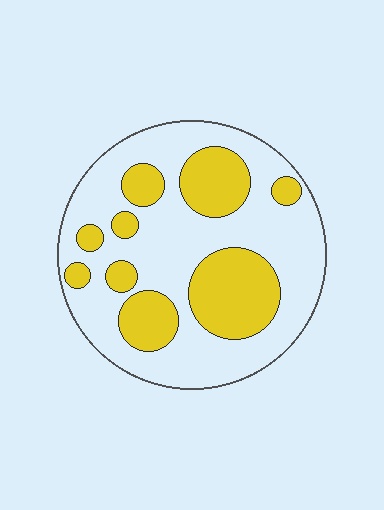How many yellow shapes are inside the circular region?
9.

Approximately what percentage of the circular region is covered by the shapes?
Approximately 35%.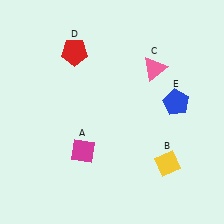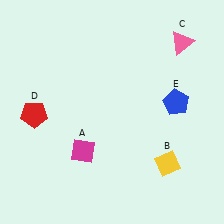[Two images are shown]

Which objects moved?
The objects that moved are: the pink triangle (C), the red pentagon (D).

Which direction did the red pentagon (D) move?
The red pentagon (D) moved down.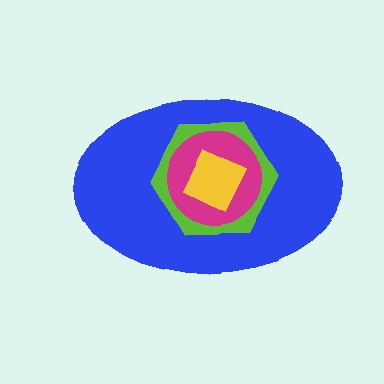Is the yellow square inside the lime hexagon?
Yes.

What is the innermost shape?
The yellow square.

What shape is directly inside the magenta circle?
The yellow square.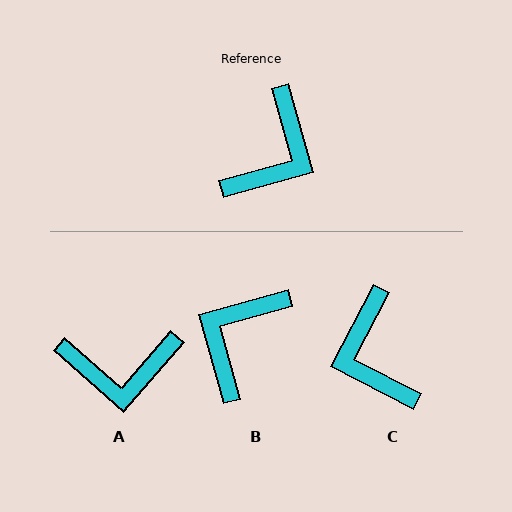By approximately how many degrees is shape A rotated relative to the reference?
Approximately 57 degrees clockwise.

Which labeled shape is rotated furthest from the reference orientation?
B, about 180 degrees away.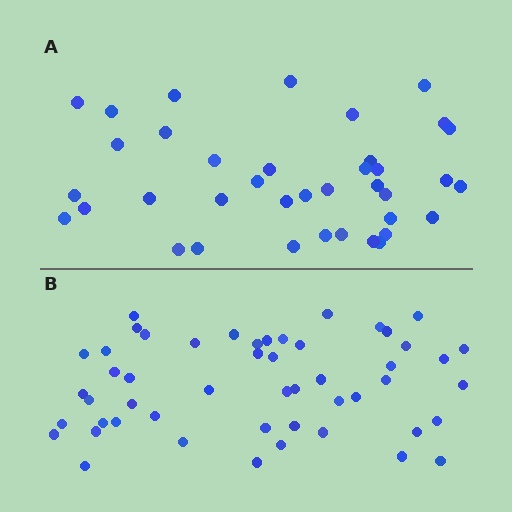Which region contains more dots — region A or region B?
Region B (the bottom region) has more dots.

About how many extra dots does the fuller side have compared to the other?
Region B has approximately 15 more dots than region A.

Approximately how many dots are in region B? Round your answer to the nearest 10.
About 50 dots. (The exact count is 51, which rounds to 50.)